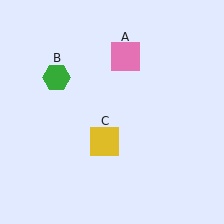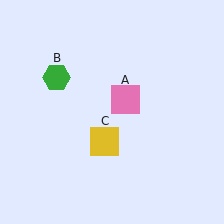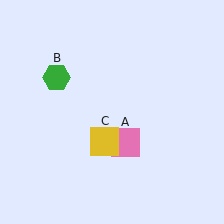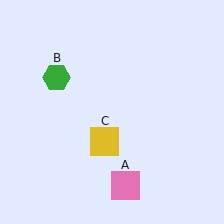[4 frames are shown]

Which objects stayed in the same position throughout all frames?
Green hexagon (object B) and yellow square (object C) remained stationary.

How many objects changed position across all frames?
1 object changed position: pink square (object A).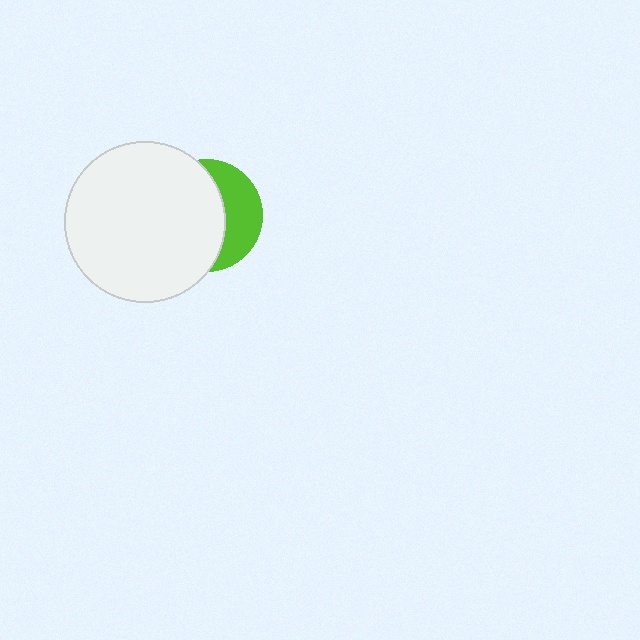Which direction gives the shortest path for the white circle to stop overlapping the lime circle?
Moving left gives the shortest separation.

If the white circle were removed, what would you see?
You would see the complete lime circle.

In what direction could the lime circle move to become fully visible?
The lime circle could move right. That would shift it out from behind the white circle entirely.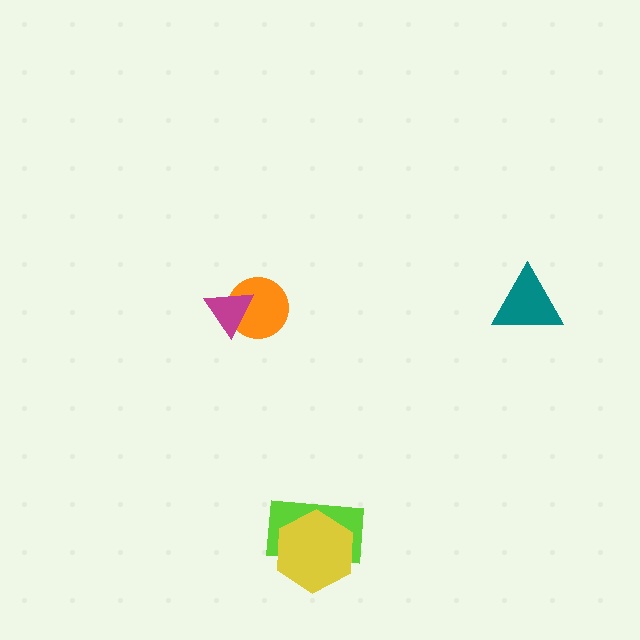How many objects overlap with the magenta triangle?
1 object overlaps with the magenta triangle.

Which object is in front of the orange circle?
The magenta triangle is in front of the orange circle.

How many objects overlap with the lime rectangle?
1 object overlaps with the lime rectangle.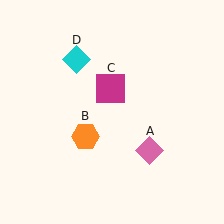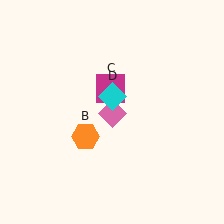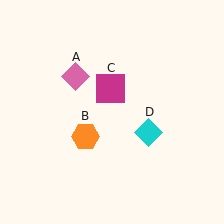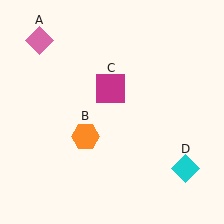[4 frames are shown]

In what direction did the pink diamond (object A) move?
The pink diamond (object A) moved up and to the left.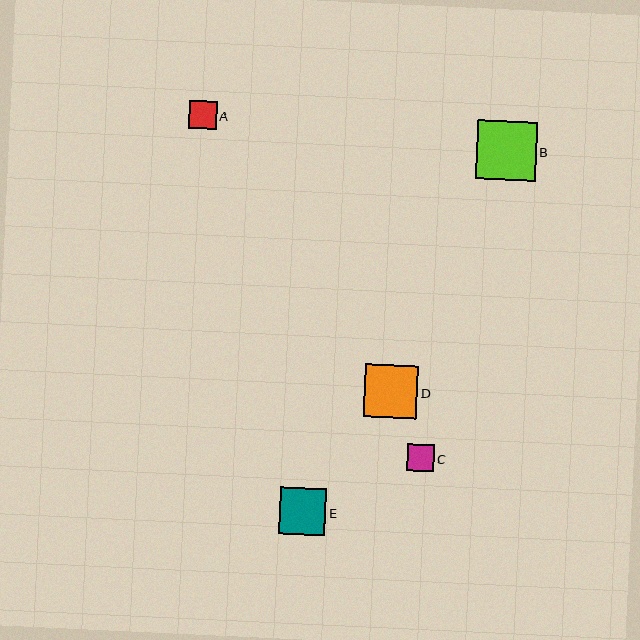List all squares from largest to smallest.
From largest to smallest: B, D, E, A, C.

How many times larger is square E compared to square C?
Square E is approximately 1.8 times the size of square C.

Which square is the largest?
Square B is the largest with a size of approximately 60 pixels.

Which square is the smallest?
Square C is the smallest with a size of approximately 27 pixels.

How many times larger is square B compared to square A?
Square B is approximately 2.2 times the size of square A.